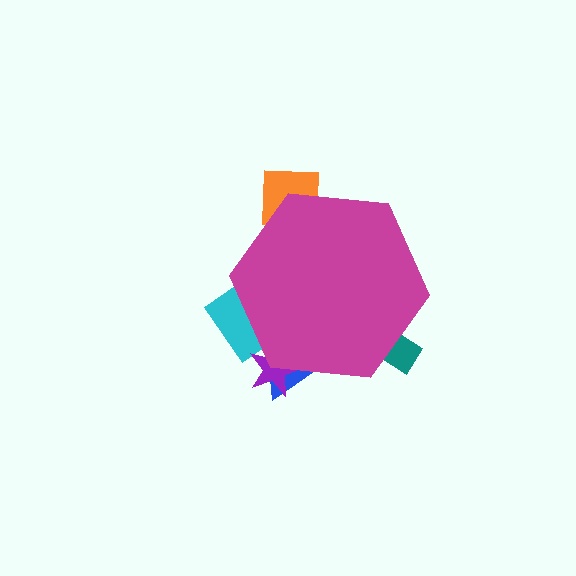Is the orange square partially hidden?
Yes, the orange square is partially hidden behind the magenta hexagon.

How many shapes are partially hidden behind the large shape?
5 shapes are partially hidden.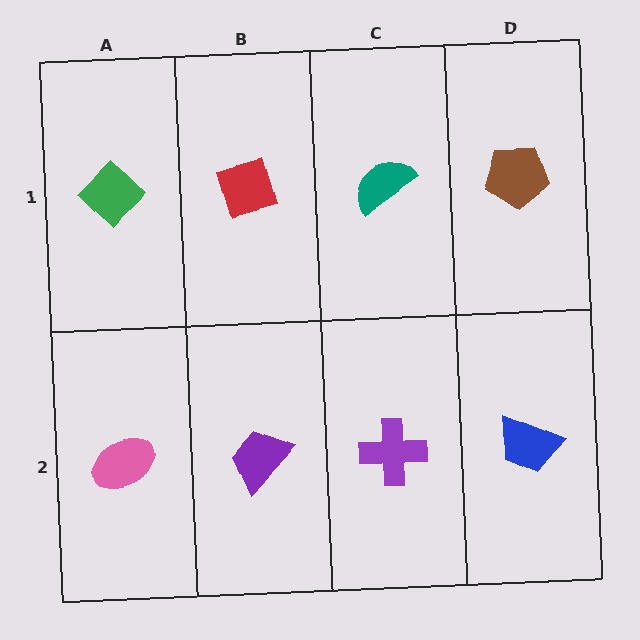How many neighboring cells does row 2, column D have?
2.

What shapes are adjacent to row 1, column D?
A blue trapezoid (row 2, column D), a teal semicircle (row 1, column C).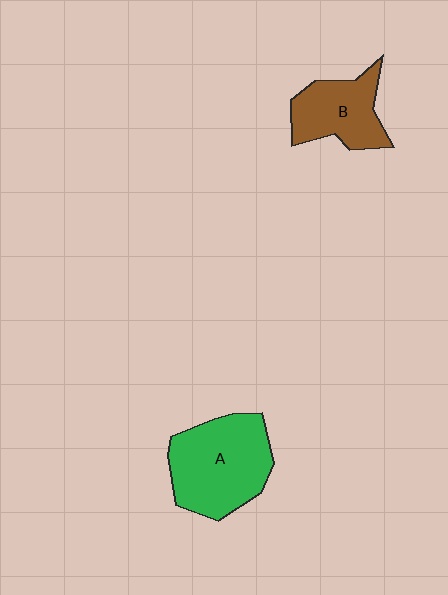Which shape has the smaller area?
Shape B (brown).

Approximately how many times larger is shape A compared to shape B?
Approximately 1.5 times.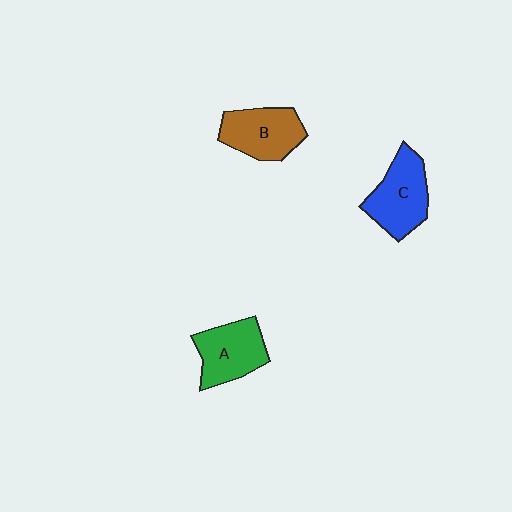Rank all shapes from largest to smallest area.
From largest to smallest: C (blue), A (green), B (brown).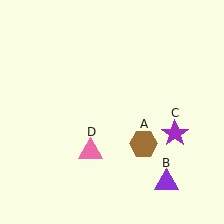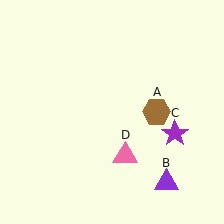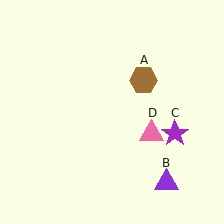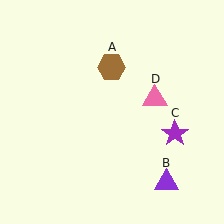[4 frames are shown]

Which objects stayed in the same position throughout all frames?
Purple triangle (object B) and purple star (object C) remained stationary.